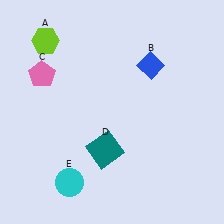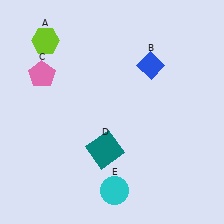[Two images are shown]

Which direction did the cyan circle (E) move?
The cyan circle (E) moved right.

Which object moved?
The cyan circle (E) moved right.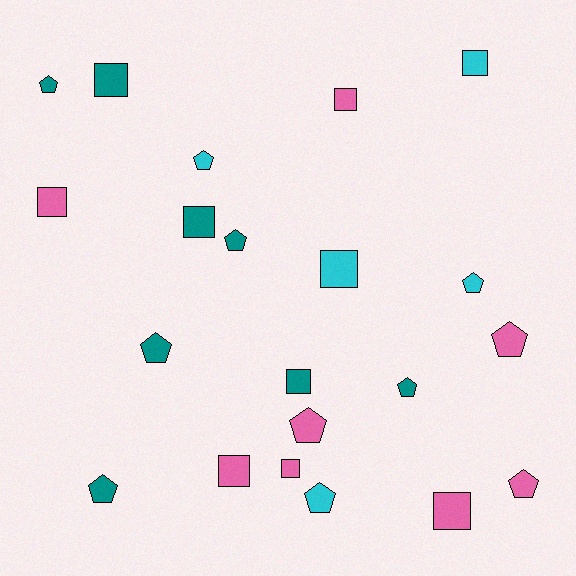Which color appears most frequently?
Teal, with 8 objects.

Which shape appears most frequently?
Pentagon, with 11 objects.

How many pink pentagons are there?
There are 3 pink pentagons.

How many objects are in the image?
There are 21 objects.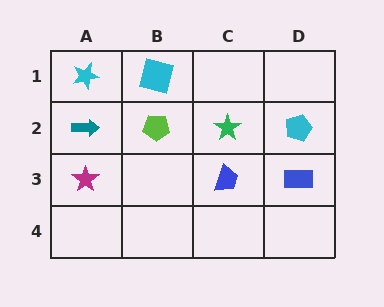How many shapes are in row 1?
2 shapes.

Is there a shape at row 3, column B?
No, that cell is empty.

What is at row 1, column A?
A cyan star.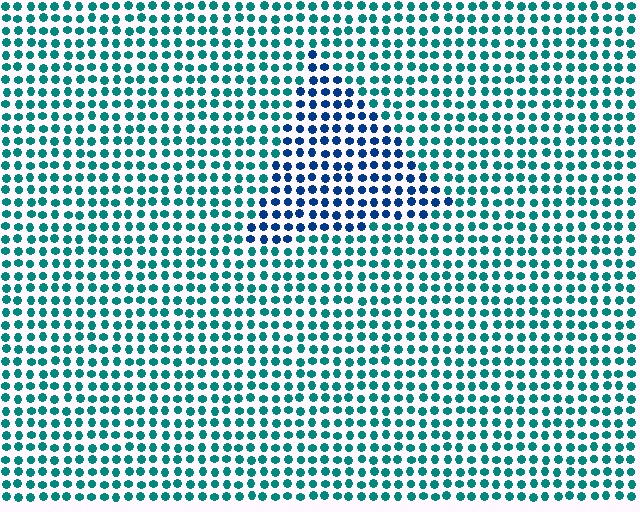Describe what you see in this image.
The image is filled with small teal elements in a uniform arrangement. A triangle-shaped region is visible where the elements are tinted to a slightly different hue, forming a subtle color boundary.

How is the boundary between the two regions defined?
The boundary is defined purely by a slight shift in hue (about 41 degrees). Spacing, size, and orientation are identical on both sides.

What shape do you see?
I see a triangle.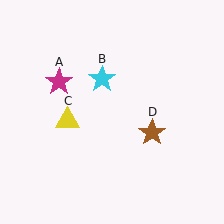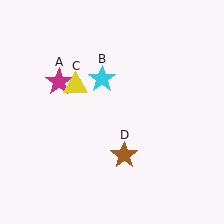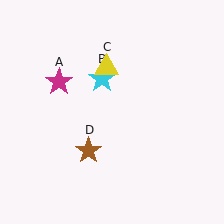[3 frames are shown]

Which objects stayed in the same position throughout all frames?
Magenta star (object A) and cyan star (object B) remained stationary.